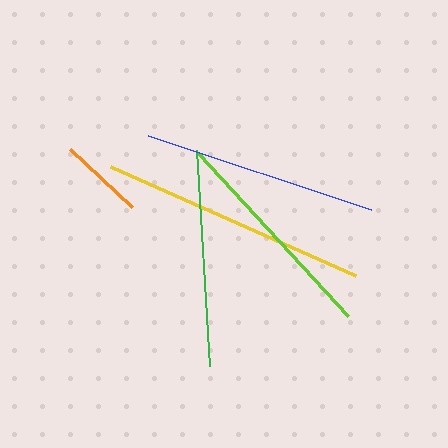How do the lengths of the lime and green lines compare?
The lime and green lines are approximately the same length.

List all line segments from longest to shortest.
From longest to shortest: yellow, blue, lime, green, orange.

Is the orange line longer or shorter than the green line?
The green line is longer than the orange line.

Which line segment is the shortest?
The orange line is the shortest at approximately 85 pixels.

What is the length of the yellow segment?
The yellow segment is approximately 268 pixels long.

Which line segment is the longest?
The yellow line is the longest at approximately 268 pixels.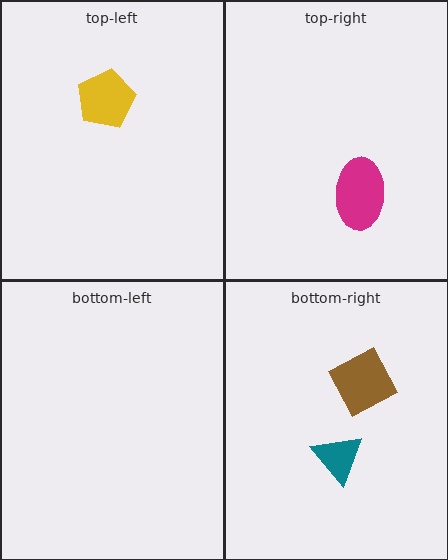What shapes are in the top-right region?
The magenta ellipse.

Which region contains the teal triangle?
The bottom-right region.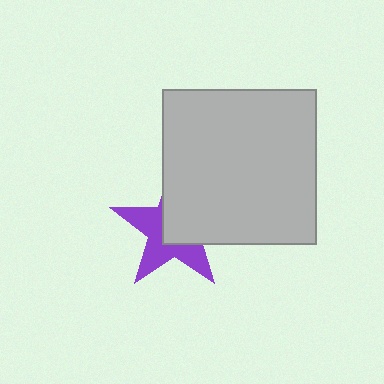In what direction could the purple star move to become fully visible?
The purple star could move toward the lower-left. That would shift it out from behind the light gray square entirely.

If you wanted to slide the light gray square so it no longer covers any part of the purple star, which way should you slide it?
Slide it toward the upper-right — that is the most direct way to separate the two shapes.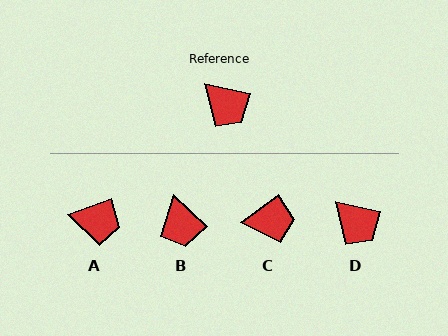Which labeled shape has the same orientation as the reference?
D.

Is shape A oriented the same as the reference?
No, it is off by about 33 degrees.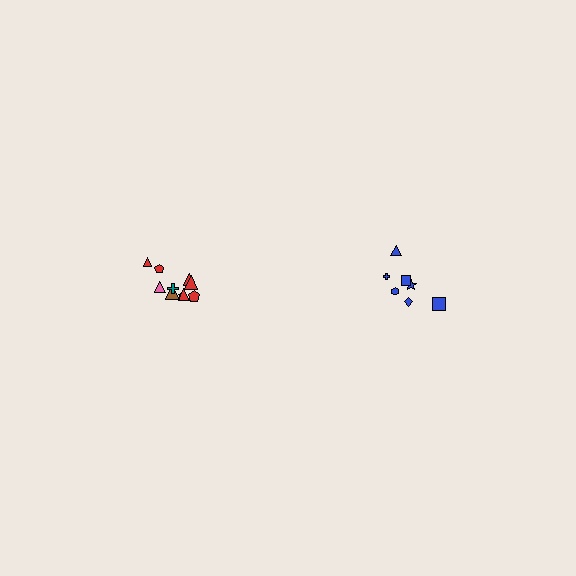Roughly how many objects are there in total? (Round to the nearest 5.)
Roughly 15 objects in total.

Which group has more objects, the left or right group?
The left group.